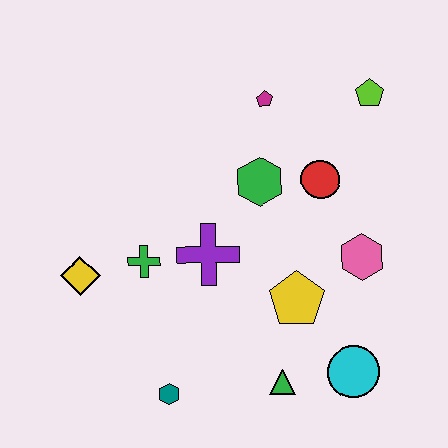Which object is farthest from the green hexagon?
The teal hexagon is farthest from the green hexagon.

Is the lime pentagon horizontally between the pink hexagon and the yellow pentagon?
No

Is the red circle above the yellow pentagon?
Yes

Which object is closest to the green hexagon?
The red circle is closest to the green hexagon.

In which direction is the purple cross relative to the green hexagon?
The purple cross is below the green hexagon.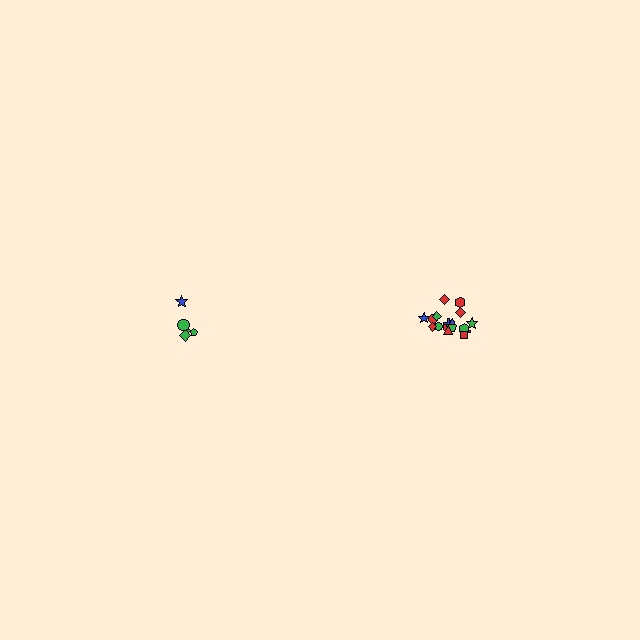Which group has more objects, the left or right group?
The right group.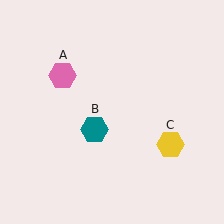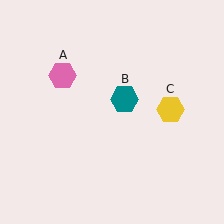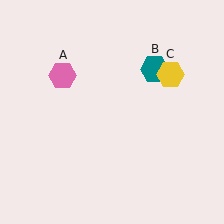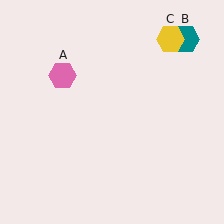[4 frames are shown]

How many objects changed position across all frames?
2 objects changed position: teal hexagon (object B), yellow hexagon (object C).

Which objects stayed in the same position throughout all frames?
Pink hexagon (object A) remained stationary.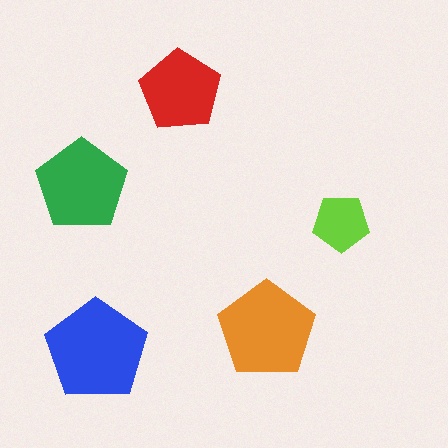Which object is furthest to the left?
The green pentagon is leftmost.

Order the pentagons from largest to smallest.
the blue one, the orange one, the green one, the red one, the lime one.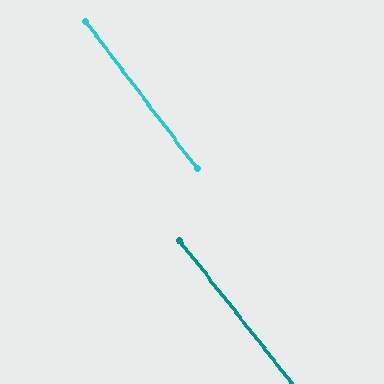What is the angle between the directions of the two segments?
Approximately 1 degree.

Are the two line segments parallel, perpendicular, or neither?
Parallel — their directions differ by only 1.0°.